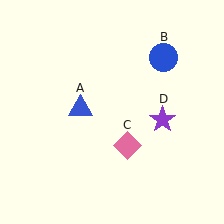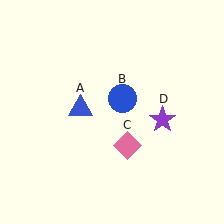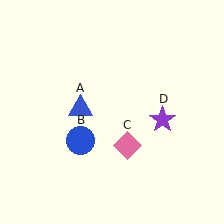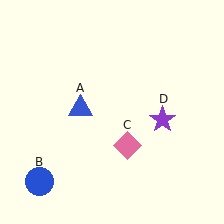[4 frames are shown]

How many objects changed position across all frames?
1 object changed position: blue circle (object B).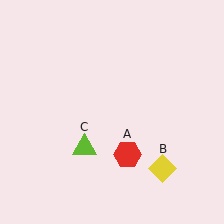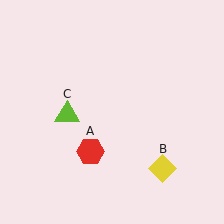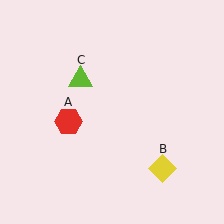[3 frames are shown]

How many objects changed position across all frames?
2 objects changed position: red hexagon (object A), lime triangle (object C).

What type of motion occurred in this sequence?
The red hexagon (object A), lime triangle (object C) rotated clockwise around the center of the scene.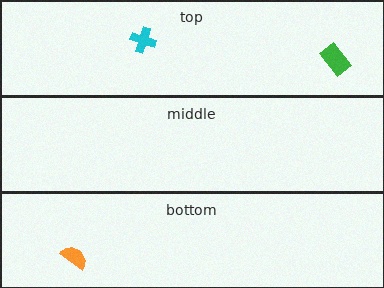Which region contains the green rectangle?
The top region.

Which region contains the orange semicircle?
The bottom region.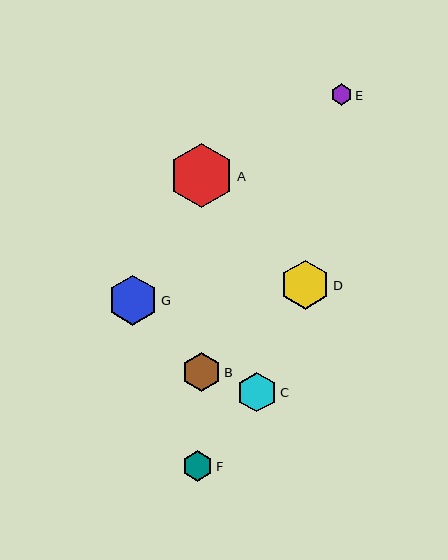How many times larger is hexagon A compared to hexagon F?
Hexagon A is approximately 2.1 times the size of hexagon F.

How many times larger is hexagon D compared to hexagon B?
Hexagon D is approximately 1.3 times the size of hexagon B.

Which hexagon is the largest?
Hexagon A is the largest with a size of approximately 64 pixels.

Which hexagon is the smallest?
Hexagon E is the smallest with a size of approximately 22 pixels.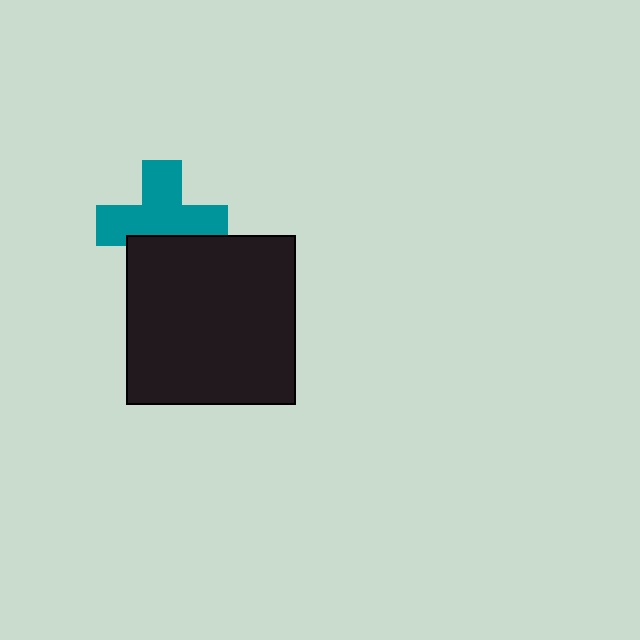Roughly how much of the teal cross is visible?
Most of it is visible (roughly 68%).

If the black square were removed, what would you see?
You would see the complete teal cross.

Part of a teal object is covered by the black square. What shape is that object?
It is a cross.